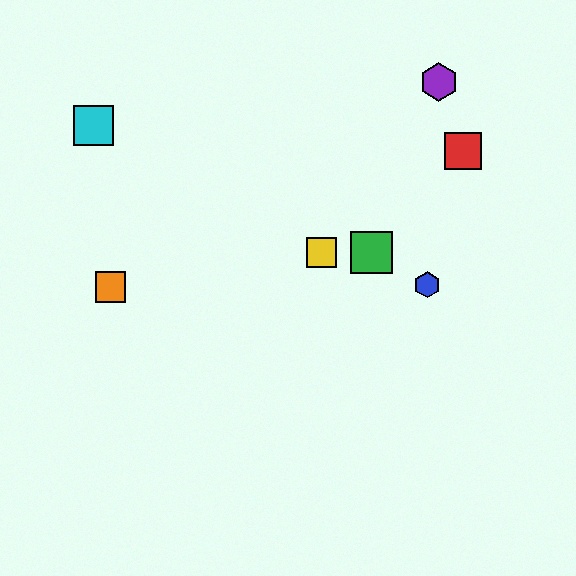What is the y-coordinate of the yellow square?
The yellow square is at y≈252.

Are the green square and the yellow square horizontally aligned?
Yes, both are at y≈252.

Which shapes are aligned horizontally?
The green square, the yellow square are aligned horizontally.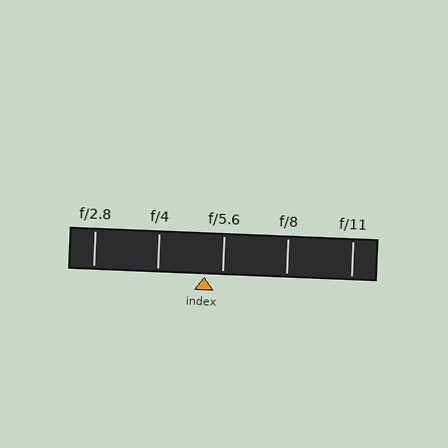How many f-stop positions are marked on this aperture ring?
There are 5 f-stop positions marked.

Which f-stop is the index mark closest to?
The index mark is closest to f/5.6.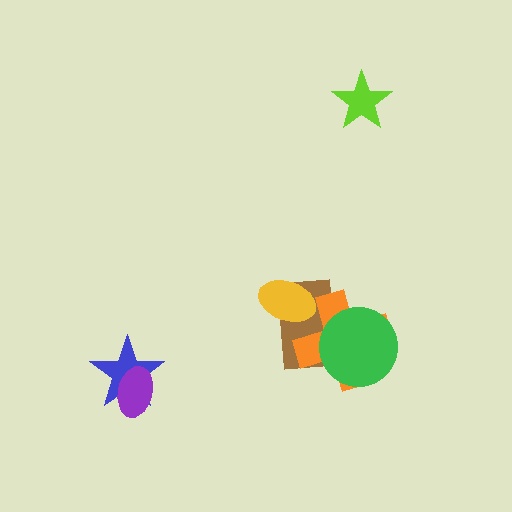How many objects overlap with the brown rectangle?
3 objects overlap with the brown rectangle.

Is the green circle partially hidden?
No, no other shape covers it.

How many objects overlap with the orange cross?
3 objects overlap with the orange cross.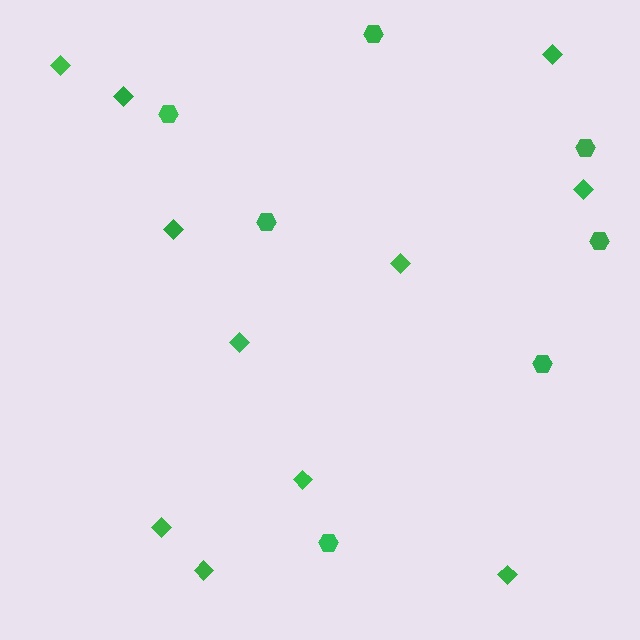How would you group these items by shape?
There are 2 groups: one group of diamonds (11) and one group of hexagons (7).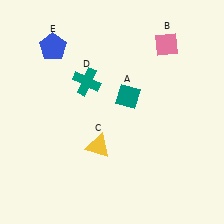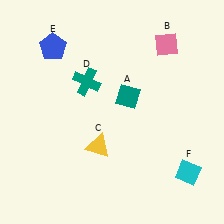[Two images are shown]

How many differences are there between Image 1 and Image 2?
There is 1 difference between the two images.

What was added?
A cyan diamond (F) was added in Image 2.